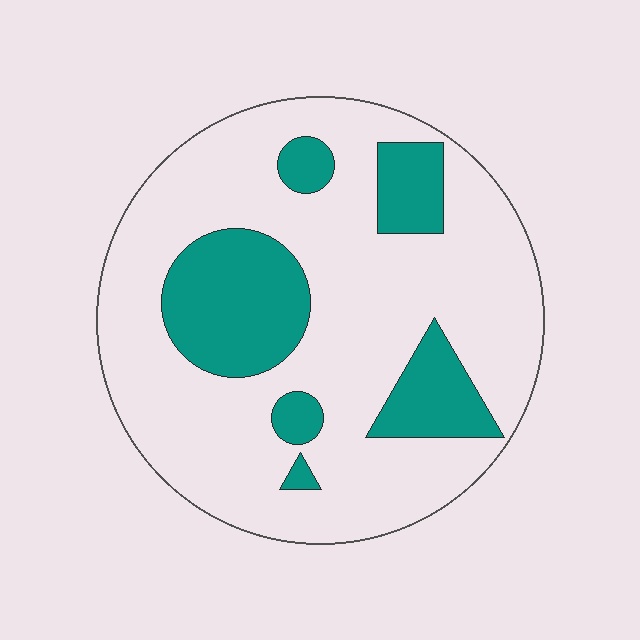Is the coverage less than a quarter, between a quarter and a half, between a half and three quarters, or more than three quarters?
Less than a quarter.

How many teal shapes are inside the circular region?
6.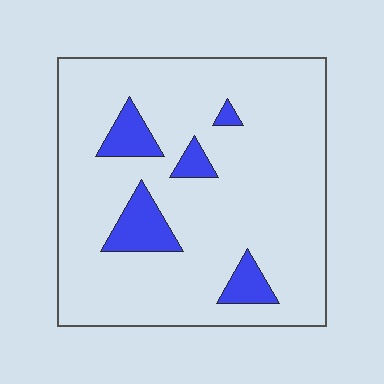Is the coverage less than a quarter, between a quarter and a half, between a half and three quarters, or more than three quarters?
Less than a quarter.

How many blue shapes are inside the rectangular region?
5.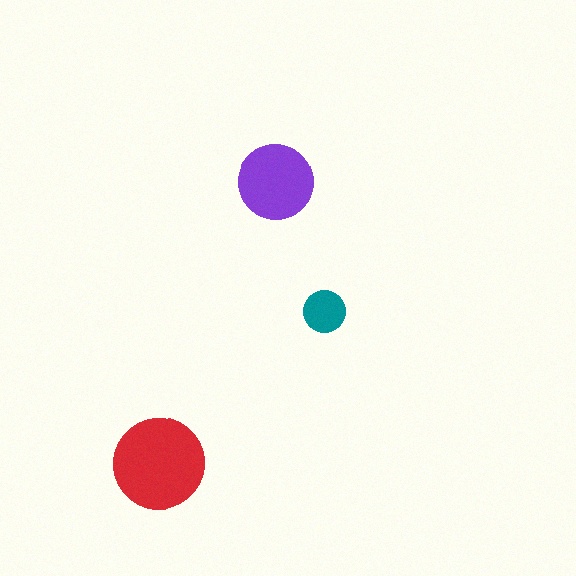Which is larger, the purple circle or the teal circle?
The purple one.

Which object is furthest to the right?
The teal circle is rightmost.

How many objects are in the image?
There are 3 objects in the image.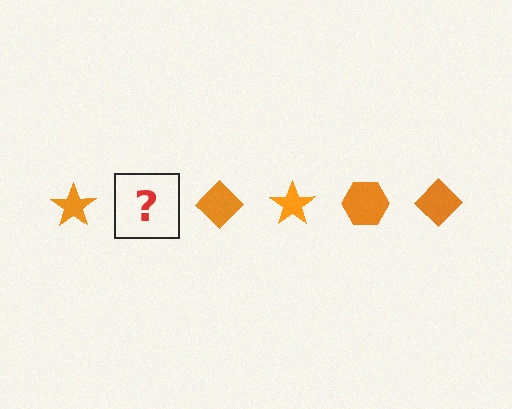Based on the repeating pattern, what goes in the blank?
The blank should be an orange hexagon.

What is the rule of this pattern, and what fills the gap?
The rule is that the pattern cycles through star, hexagon, diamond shapes in orange. The gap should be filled with an orange hexagon.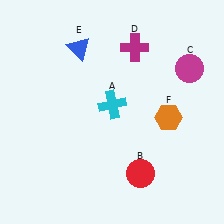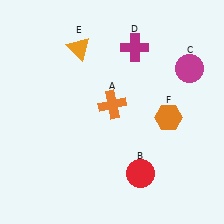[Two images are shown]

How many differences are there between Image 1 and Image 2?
There are 2 differences between the two images.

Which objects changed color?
A changed from cyan to orange. E changed from blue to orange.